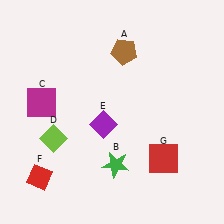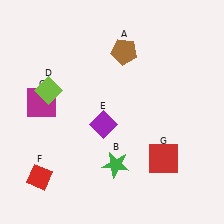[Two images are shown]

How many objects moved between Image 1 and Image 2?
1 object moved between the two images.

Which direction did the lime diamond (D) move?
The lime diamond (D) moved up.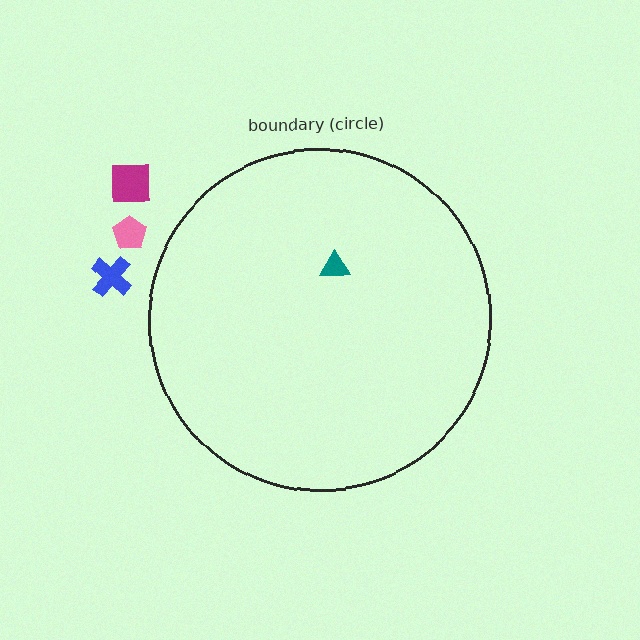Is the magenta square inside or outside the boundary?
Outside.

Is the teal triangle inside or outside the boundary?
Inside.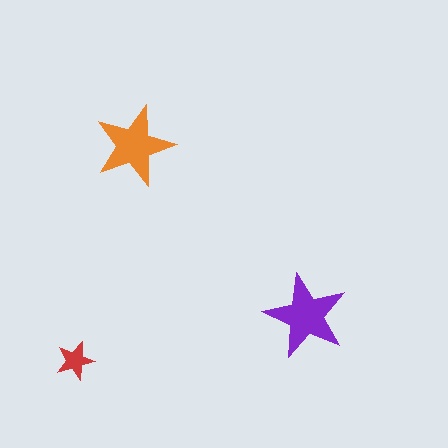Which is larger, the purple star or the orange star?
The purple one.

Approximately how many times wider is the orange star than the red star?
About 2 times wider.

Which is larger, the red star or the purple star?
The purple one.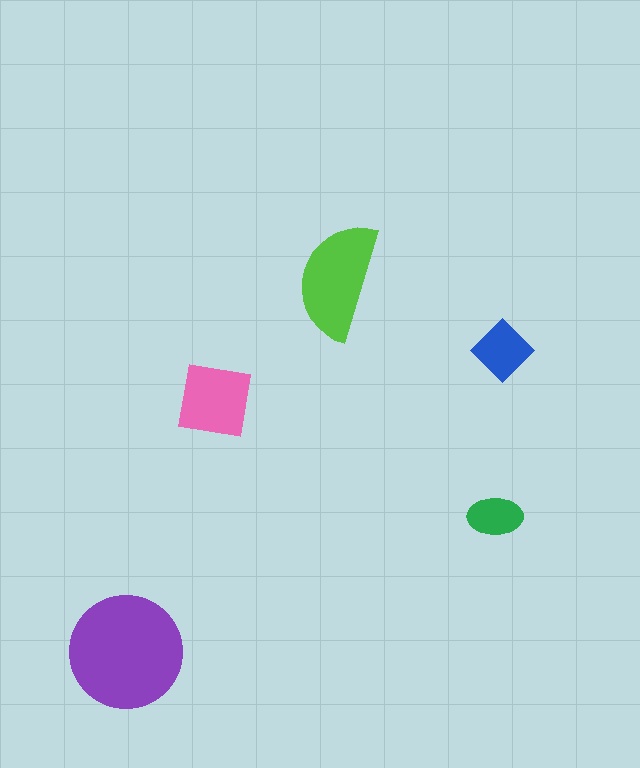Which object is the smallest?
The green ellipse.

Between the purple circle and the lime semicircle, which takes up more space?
The purple circle.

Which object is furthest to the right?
The blue diamond is rightmost.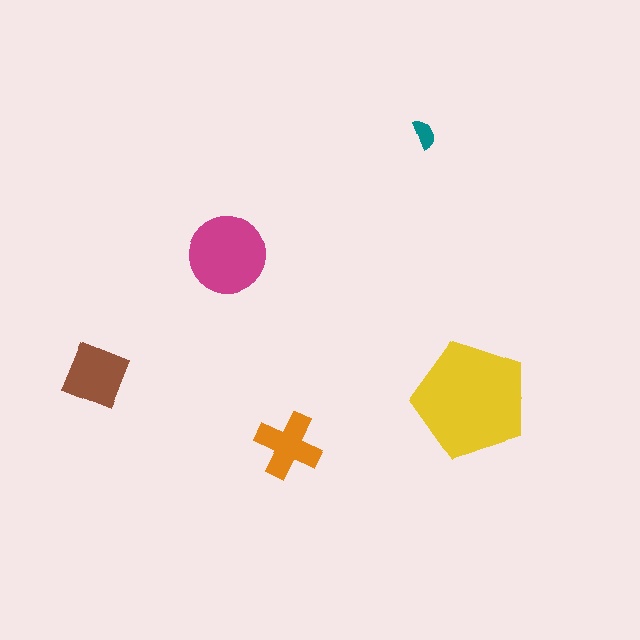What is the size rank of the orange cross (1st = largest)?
4th.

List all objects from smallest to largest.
The teal semicircle, the orange cross, the brown square, the magenta circle, the yellow pentagon.